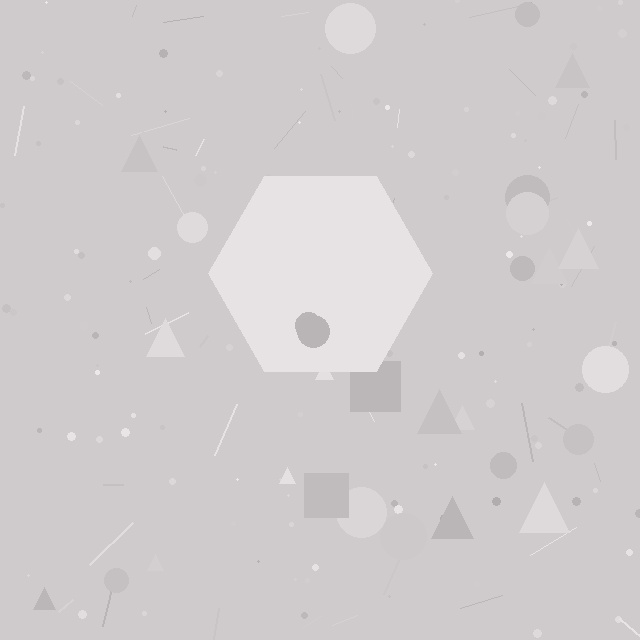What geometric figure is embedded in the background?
A hexagon is embedded in the background.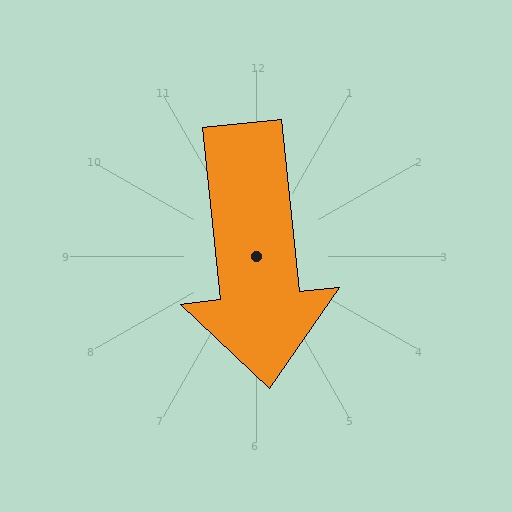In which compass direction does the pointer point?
South.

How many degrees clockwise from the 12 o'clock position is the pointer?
Approximately 174 degrees.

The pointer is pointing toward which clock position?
Roughly 6 o'clock.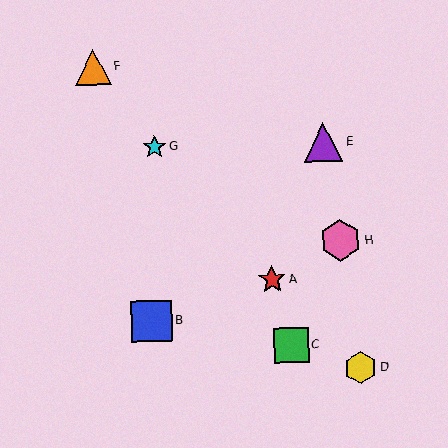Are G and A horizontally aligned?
No, G is at y≈147 and A is at y≈279.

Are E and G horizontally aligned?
Yes, both are at y≈142.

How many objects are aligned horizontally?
2 objects (E, G) are aligned horizontally.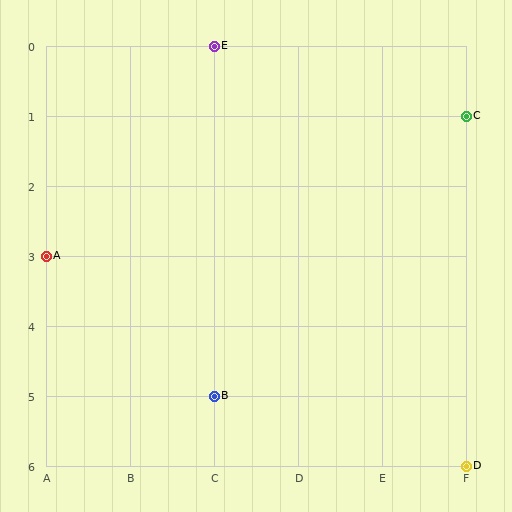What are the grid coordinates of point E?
Point E is at grid coordinates (C, 0).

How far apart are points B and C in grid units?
Points B and C are 3 columns and 4 rows apart (about 5.0 grid units diagonally).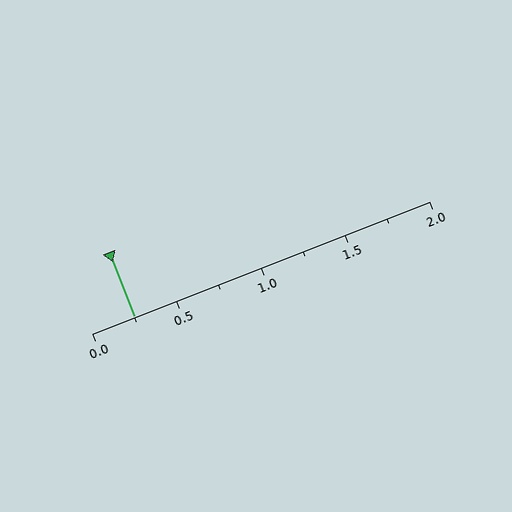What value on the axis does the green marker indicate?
The marker indicates approximately 0.25.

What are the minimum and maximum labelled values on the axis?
The axis runs from 0.0 to 2.0.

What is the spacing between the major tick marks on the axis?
The major ticks are spaced 0.5 apart.